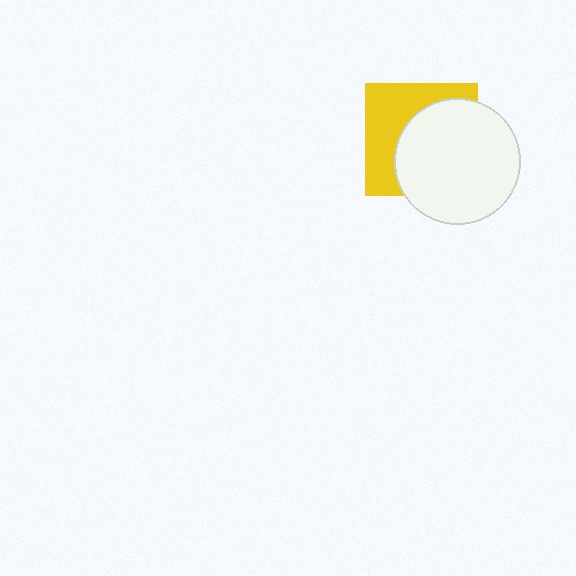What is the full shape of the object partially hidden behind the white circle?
The partially hidden object is a yellow square.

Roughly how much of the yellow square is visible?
A small part of it is visible (roughly 43%).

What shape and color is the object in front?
The object in front is a white circle.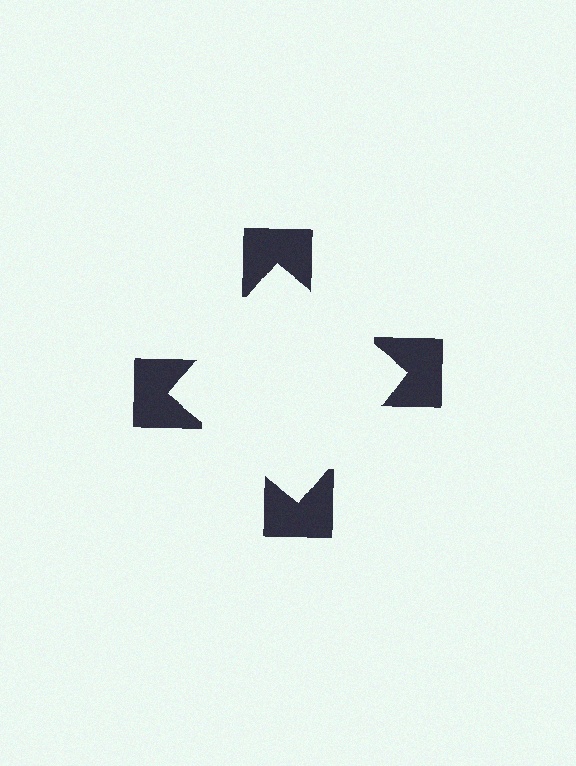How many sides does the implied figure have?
4 sides.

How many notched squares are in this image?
There are 4 — one at each vertex of the illusory square.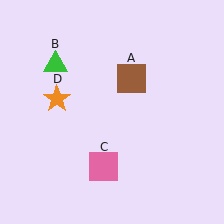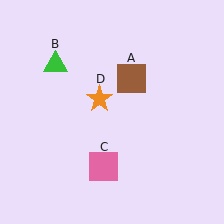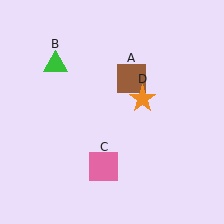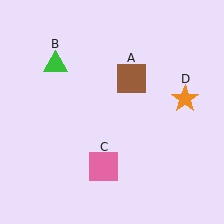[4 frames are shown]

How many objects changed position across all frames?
1 object changed position: orange star (object D).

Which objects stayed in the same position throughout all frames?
Brown square (object A) and green triangle (object B) and pink square (object C) remained stationary.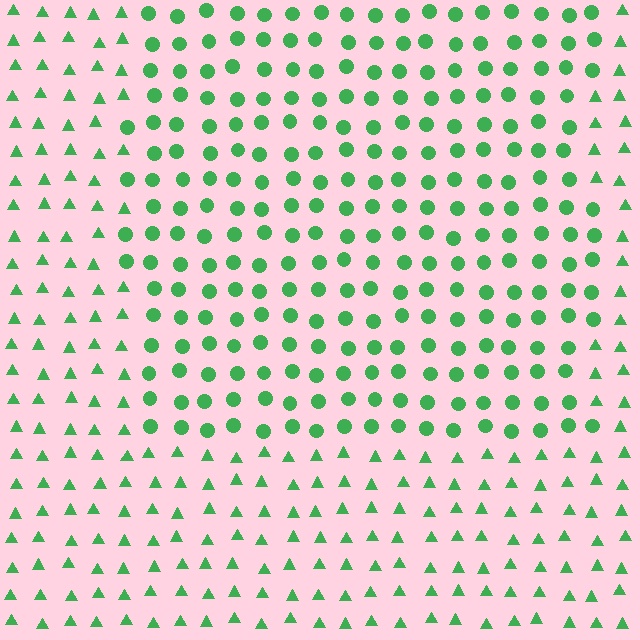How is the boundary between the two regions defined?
The boundary is defined by a change in element shape: circles inside vs. triangles outside. All elements share the same color and spacing.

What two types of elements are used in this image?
The image uses circles inside the rectangle region and triangles outside it.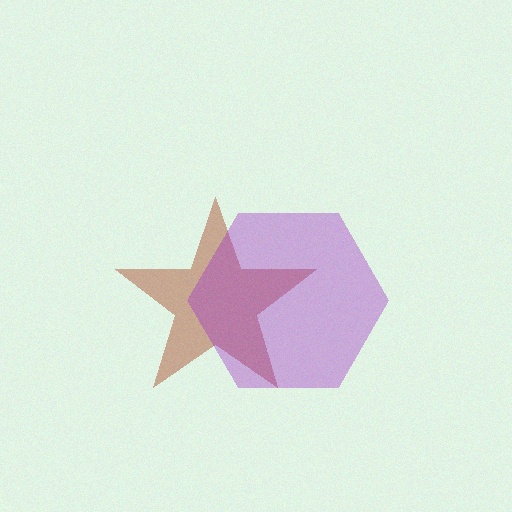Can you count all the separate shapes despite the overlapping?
Yes, there are 2 separate shapes.